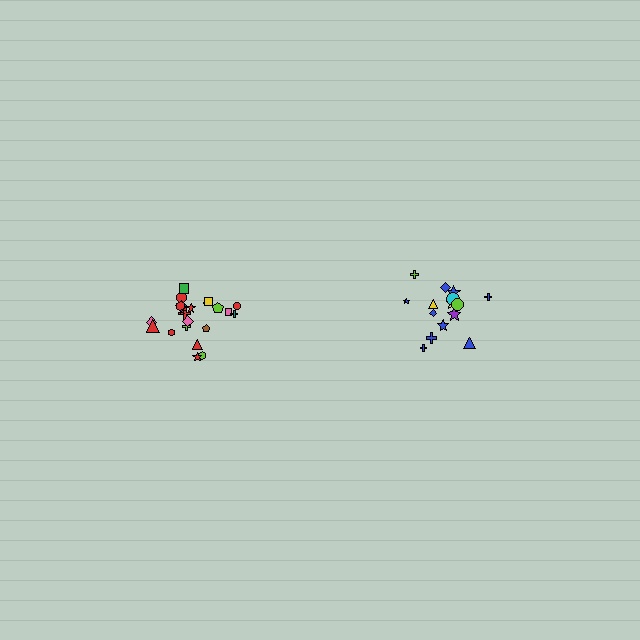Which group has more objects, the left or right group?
The left group.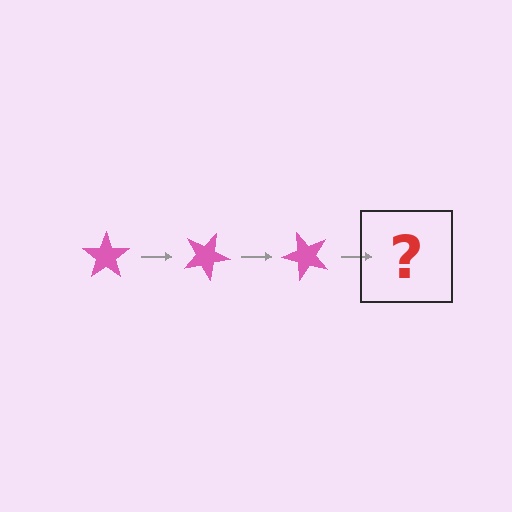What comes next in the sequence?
The next element should be a pink star rotated 75 degrees.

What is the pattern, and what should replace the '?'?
The pattern is that the star rotates 25 degrees each step. The '?' should be a pink star rotated 75 degrees.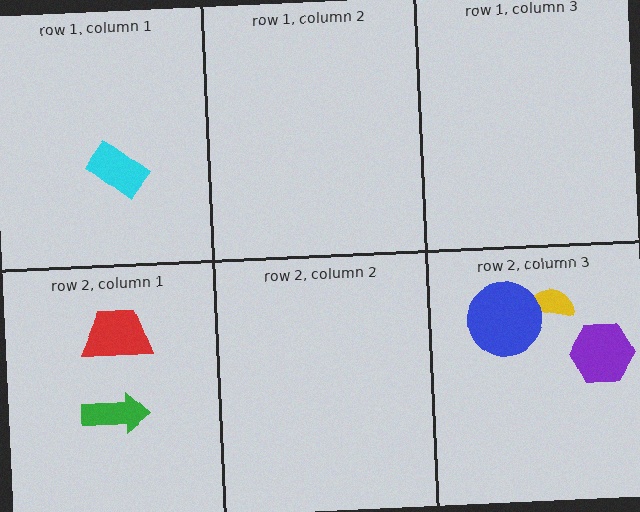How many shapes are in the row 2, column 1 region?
2.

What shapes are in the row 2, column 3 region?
The yellow semicircle, the purple hexagon, the blue circle.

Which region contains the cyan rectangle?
The row 1, column 1 region.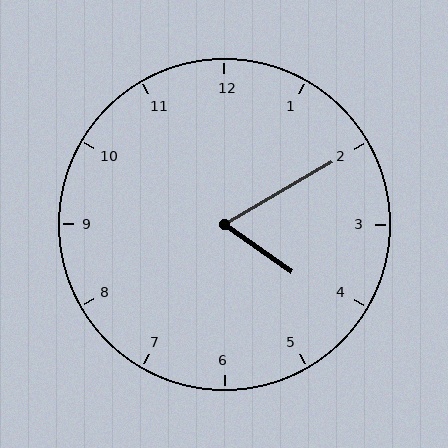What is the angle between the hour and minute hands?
Approximately 65 degrees.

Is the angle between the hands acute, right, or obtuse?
It is acute.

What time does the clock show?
4:10.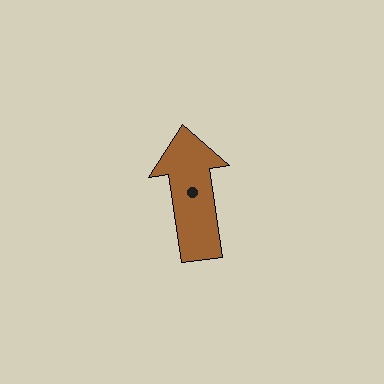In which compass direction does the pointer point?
North.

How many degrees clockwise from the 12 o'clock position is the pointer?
Approximately 352 degrees.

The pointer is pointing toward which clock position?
Roughly 12 o'clock.